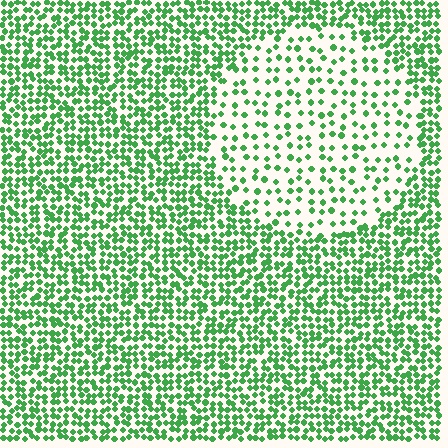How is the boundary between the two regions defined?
The boundary is defined by a change in element density (approximately 2.4x ratio). All elements are the same color, size, and shape.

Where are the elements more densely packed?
The elements are more densely packed outside the circle boundary.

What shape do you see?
I see a circle.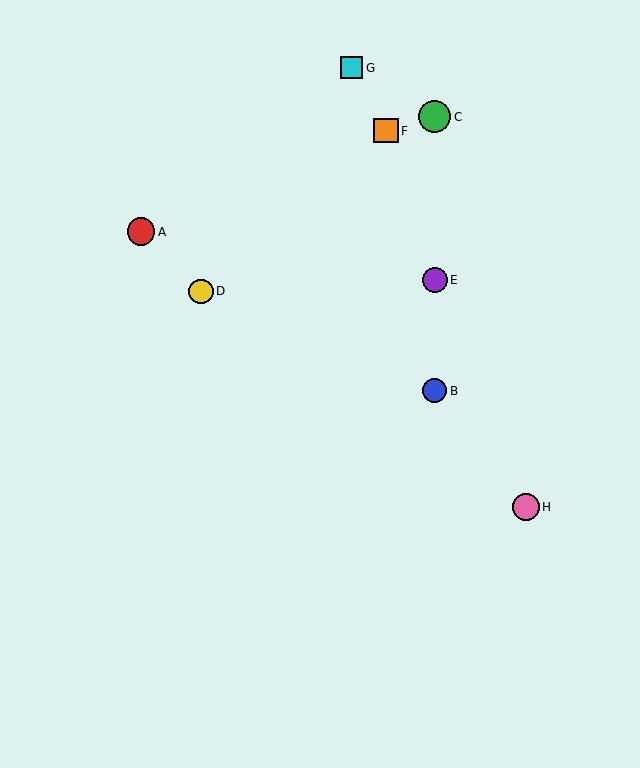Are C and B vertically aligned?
Yes, both are at x≈435.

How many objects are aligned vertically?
3 objects (B, C, E) are aligned vertically.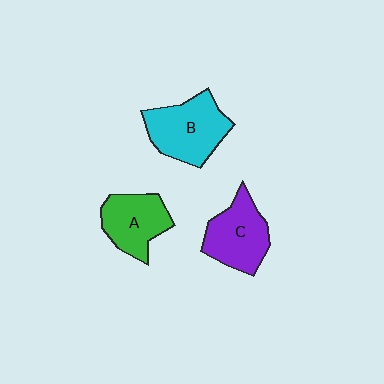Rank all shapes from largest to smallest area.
From largest to smallest: B (cyan), C (purple), A (green).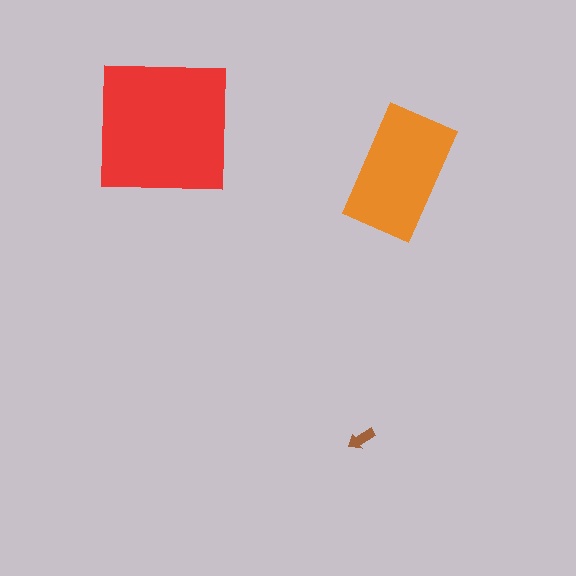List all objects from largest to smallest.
The red square, the orange rectangle, the brown arrow.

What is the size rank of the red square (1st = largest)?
1st.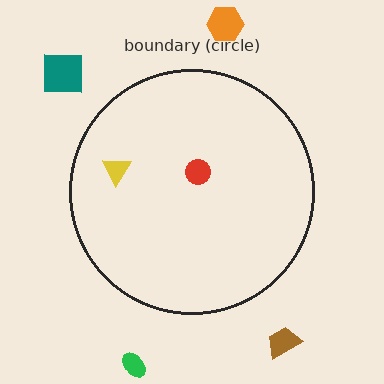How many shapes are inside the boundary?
2 inside, 4 outside.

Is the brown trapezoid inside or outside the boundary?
Outside.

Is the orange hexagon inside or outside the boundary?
Outside.